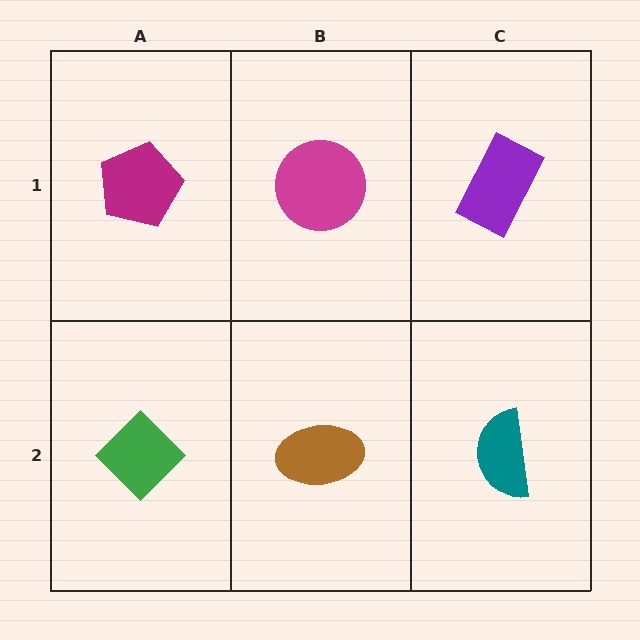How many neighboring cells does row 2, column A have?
2.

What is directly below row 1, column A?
A green diamond.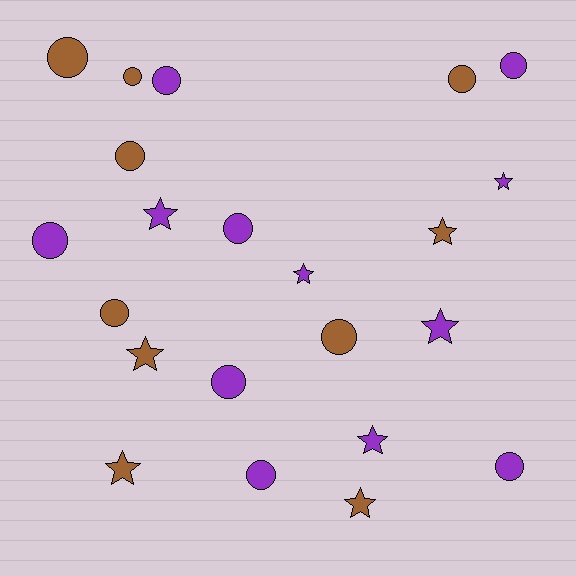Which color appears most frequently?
Purple, with 12 objects.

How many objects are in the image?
There are 22 objects.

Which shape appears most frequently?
Circle, with 13 objects.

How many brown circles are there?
There are 6 brown circles.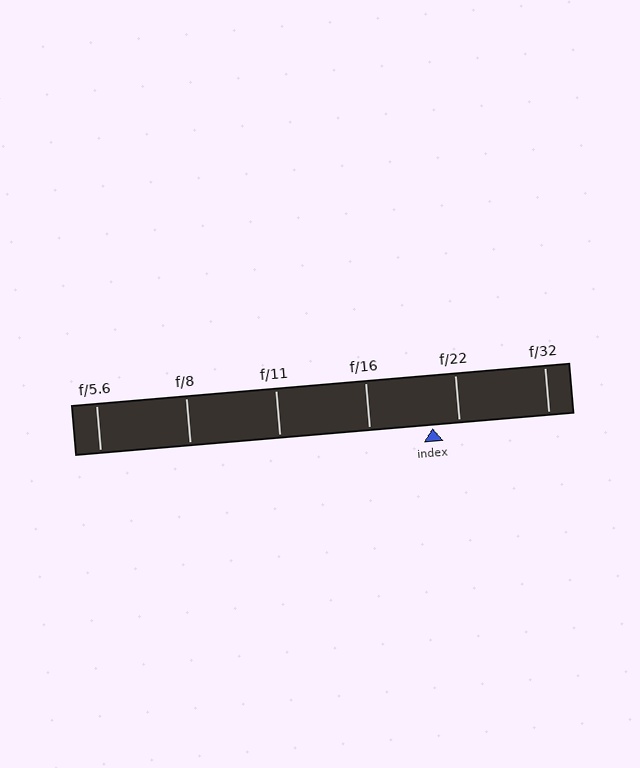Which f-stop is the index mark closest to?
The index mark is closest to f/22.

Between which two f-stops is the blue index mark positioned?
The index mark is between f/16 and f/22.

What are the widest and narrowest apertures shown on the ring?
The widest aperture shown is f/5.6 and the narrowest is f/32.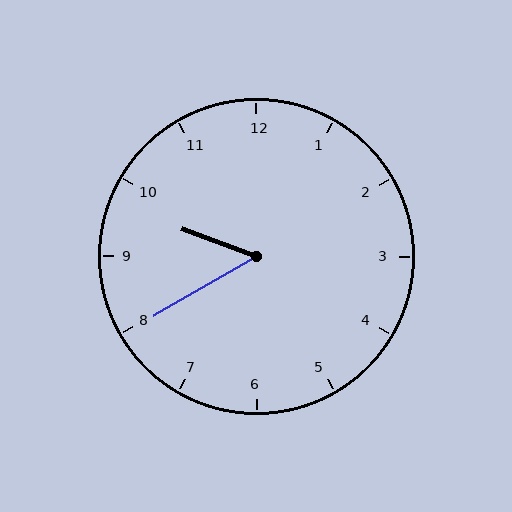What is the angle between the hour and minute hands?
Approximately 50 degrees.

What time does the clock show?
9:40.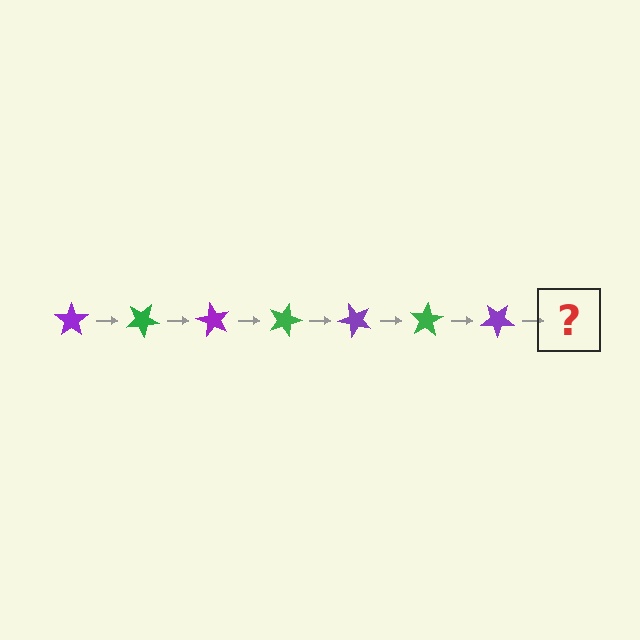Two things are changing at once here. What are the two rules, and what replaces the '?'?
The two rules are that it rotates 30 degrees each step and the color cycles through purple and green. The '?' should be a green star, rotated 210 degrees from the start.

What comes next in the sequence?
The next element should be a green star, rotated 210 degrees from the start.